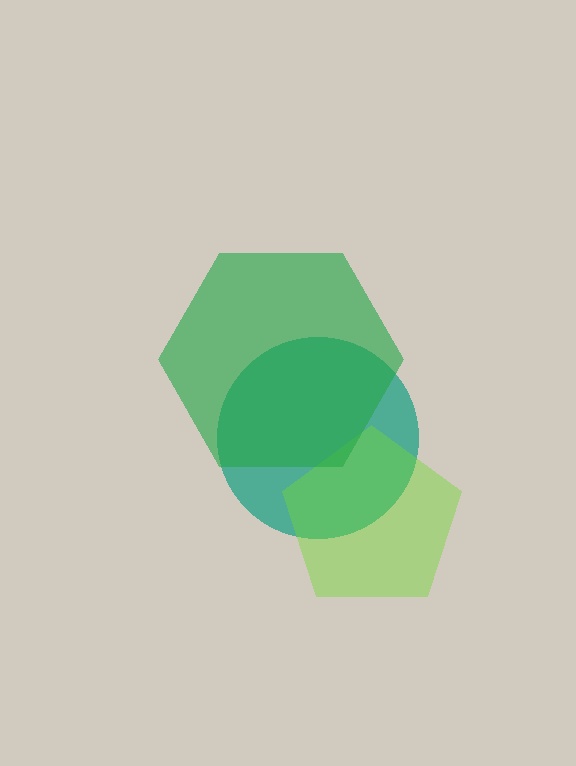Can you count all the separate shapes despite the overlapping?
Yes, there are 3 separate shapes.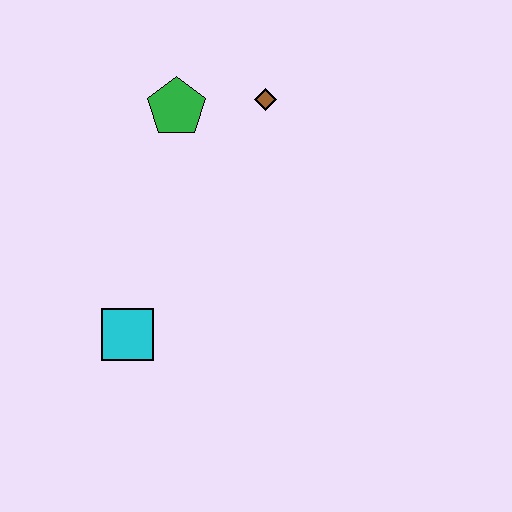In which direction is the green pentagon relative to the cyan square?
The green pentagon is above the cyan square.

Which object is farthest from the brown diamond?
The cyan square is farthest from the brown diamond.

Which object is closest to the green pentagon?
The brown diamond is closest to the green pentagon.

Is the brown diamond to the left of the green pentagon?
No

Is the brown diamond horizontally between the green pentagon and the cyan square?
No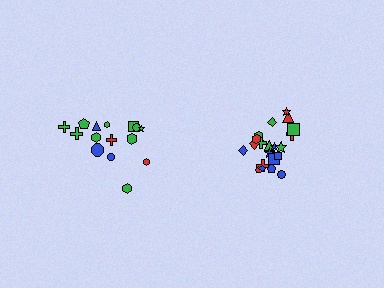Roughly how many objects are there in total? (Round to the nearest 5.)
Roughly 35 objects in total.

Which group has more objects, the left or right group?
The right group.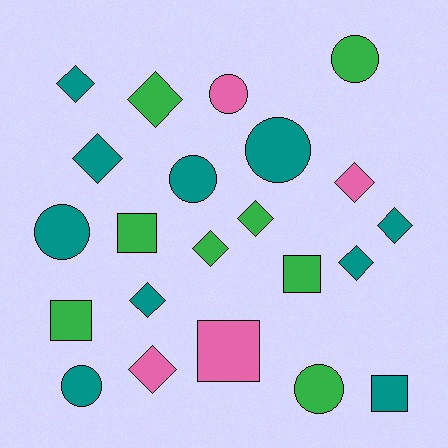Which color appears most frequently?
Teal, with 10 objects.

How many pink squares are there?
There is 1 pink square.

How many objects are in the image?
There are 22 objects.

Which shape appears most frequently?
Diamond, with 10 objects.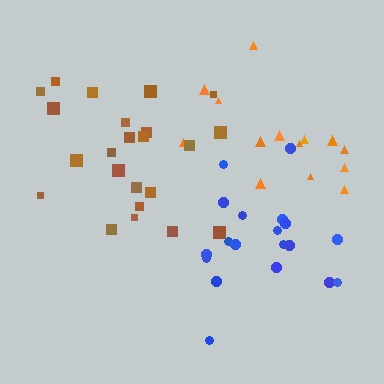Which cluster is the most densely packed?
Blue.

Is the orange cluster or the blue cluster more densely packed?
Blue.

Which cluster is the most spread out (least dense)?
Orange.